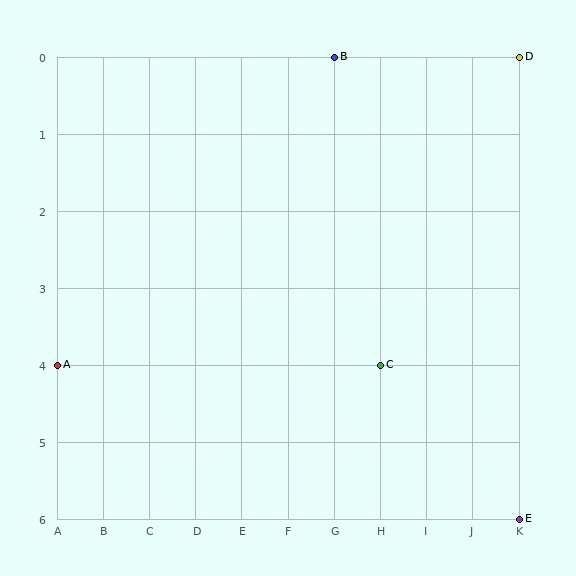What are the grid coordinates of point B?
Point B is at grid coordinates (G, 0).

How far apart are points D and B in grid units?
Points D and B are 4 columns apart.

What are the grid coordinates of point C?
Point C is at grid coordinates (H, 4).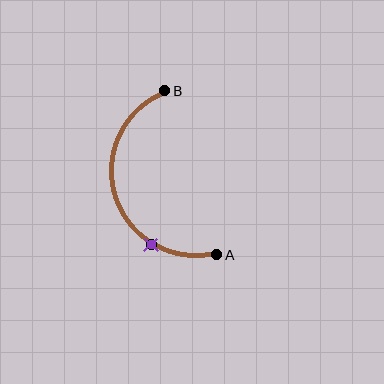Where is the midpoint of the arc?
The arc midpoint is the point on the curve farthest from the straight line joining A and B. It sits to the left of that line.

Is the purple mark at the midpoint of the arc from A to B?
No. The purple mark lies on the arc but is closer to endpoint A. The arc midpoint would be at the point on the curve equidistant along the arc from both A and B.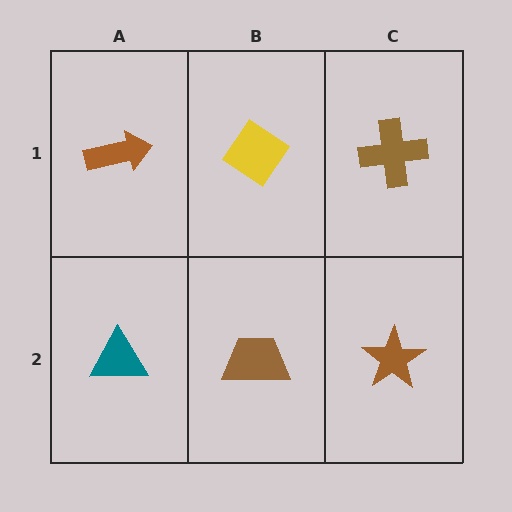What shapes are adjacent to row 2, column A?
A brown arrow (row 1, column A), a brown trapezoid (row 2, column B).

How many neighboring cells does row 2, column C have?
2.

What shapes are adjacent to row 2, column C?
A brown cross (row 1, column C), a brown trapezoid (row 2, column B).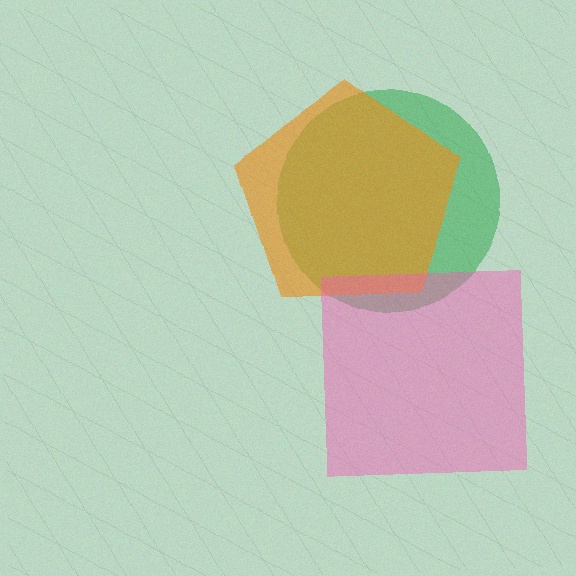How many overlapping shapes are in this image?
There are 3 overlapping shapes in the image.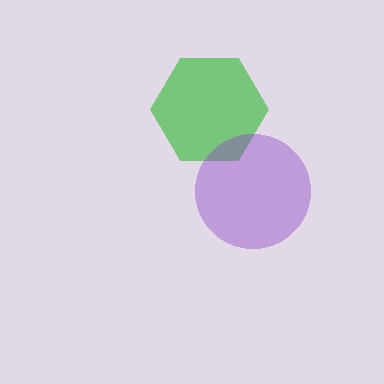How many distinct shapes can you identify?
There are 2 distinct shapes: a green hexagon, a purple circle.